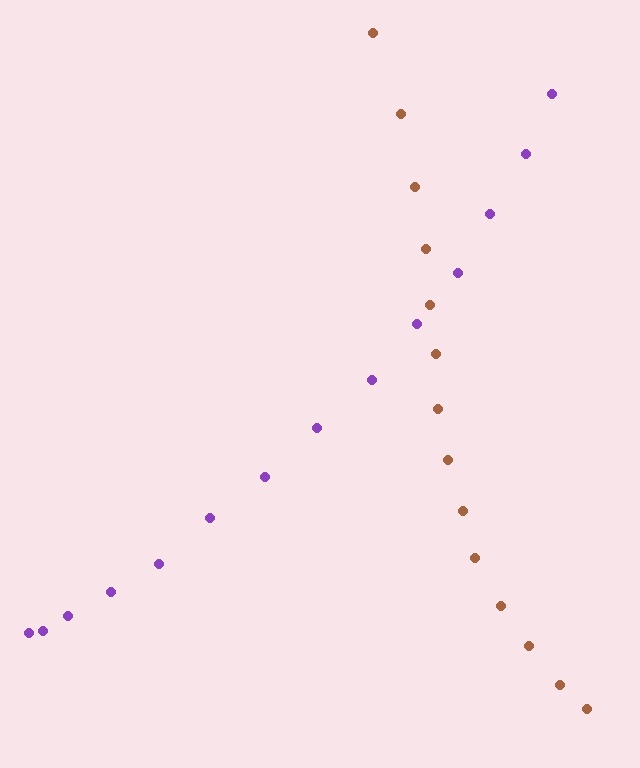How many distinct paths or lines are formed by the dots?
There are 2 distinct paths.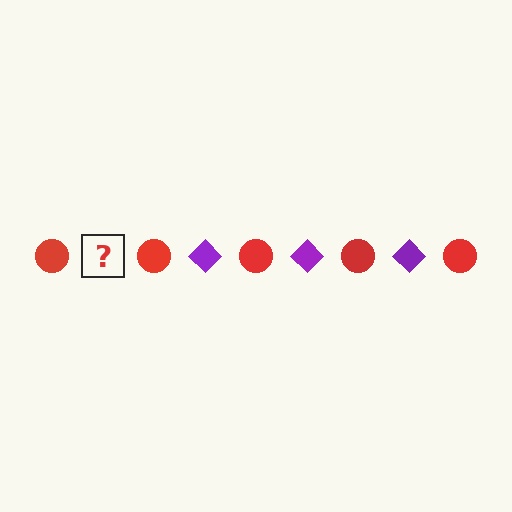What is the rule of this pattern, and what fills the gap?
The rule is that the pattern alternates between red circle and purple diamond. The gap should be filled with a purple diamond.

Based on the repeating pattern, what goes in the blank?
The blank should be a purple diamond.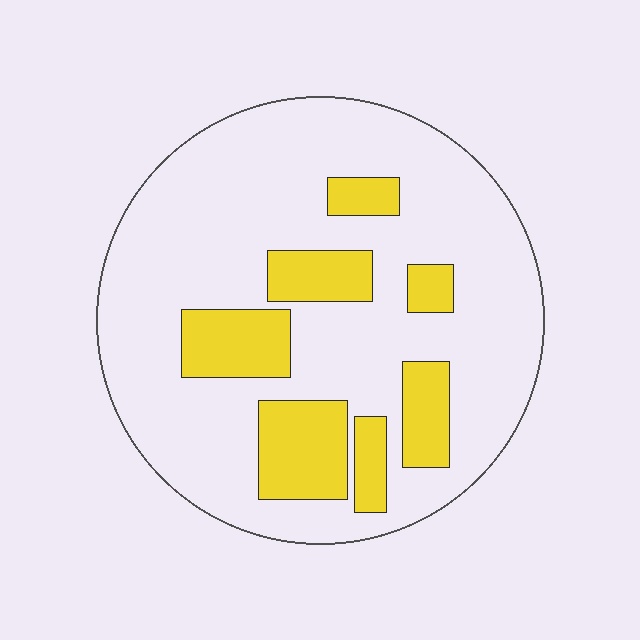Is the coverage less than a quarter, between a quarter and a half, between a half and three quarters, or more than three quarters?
Less than a quarter.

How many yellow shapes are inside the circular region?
7.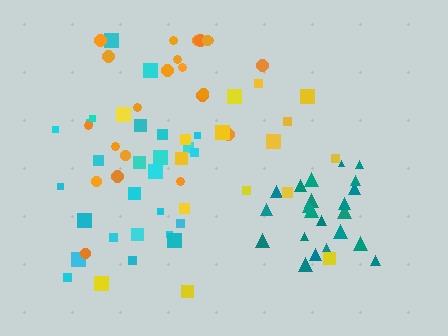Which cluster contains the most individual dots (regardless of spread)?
Cyan (26).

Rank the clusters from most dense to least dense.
teal, cyan, orange, yellow.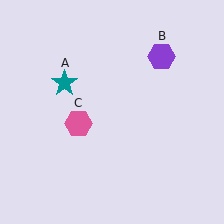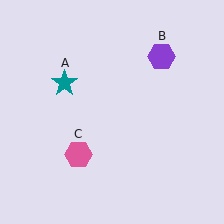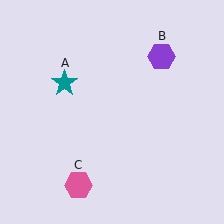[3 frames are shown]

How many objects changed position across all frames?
1 object changed position: pink hexagon (object C).